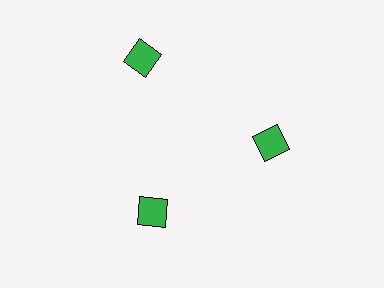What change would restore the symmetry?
The symmetry would be restored by moving it inward, back onto the ring so that all 3 squares sit at equal angles and equal distance from the center.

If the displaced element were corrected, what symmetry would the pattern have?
It would have 3-fold rotational symmetry — the pattern would map onto itself every 120 degrees.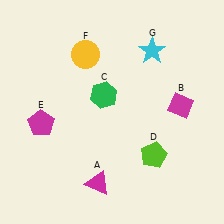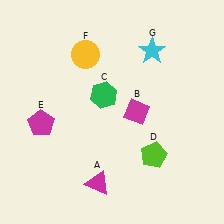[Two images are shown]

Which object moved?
The magenta diamond (B) moved left.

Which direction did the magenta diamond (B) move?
The magenta diamond (B) moved left.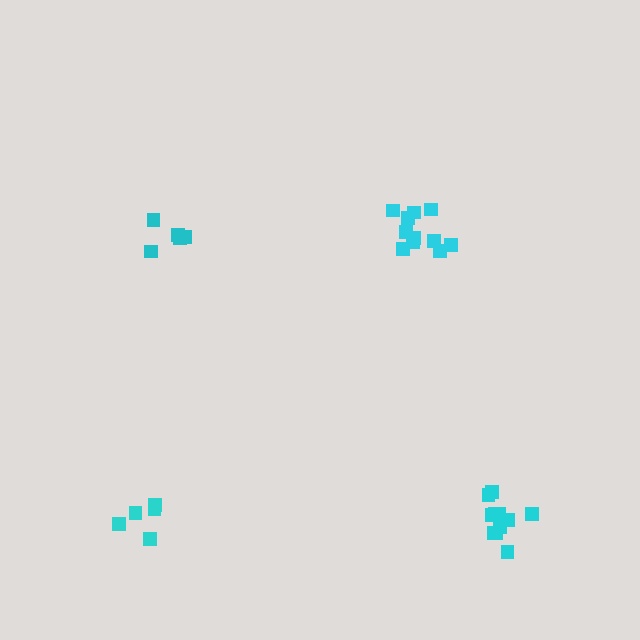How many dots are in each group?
Group 1: 5 dots, Group 2: 11 dots, Group 3: 5 dots, Group 4: 11 dots (32 total).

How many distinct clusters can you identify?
There are 4 distinct clusters.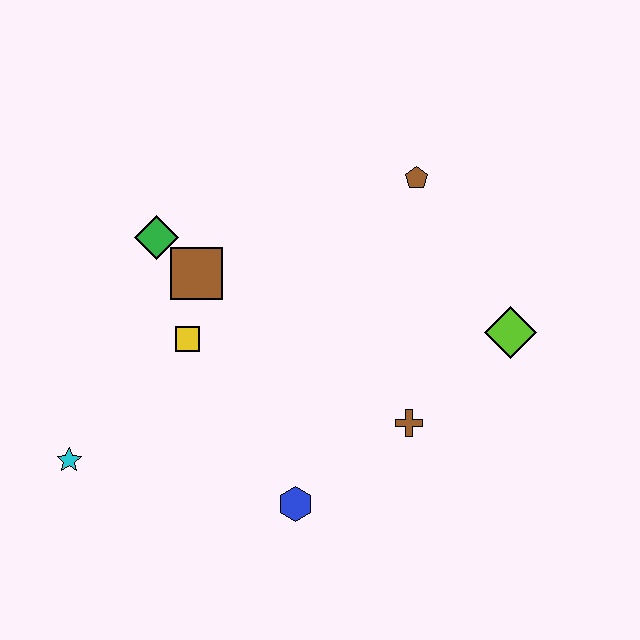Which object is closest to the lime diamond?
The brown cross is closest to the lime diamond.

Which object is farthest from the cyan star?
The lime diamond is farthest from the cyan star.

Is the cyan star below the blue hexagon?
No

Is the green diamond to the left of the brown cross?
Yes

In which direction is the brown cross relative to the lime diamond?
The brown cross is to the left of the lime diamond.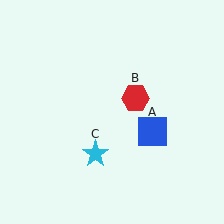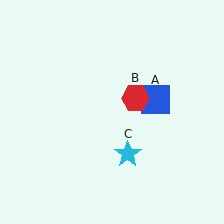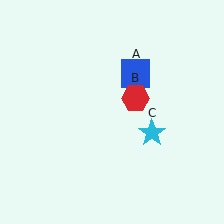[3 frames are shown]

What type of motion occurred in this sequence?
The blue square (object A), cyan star (object C) rotated counterclockwise around the center of the scene.